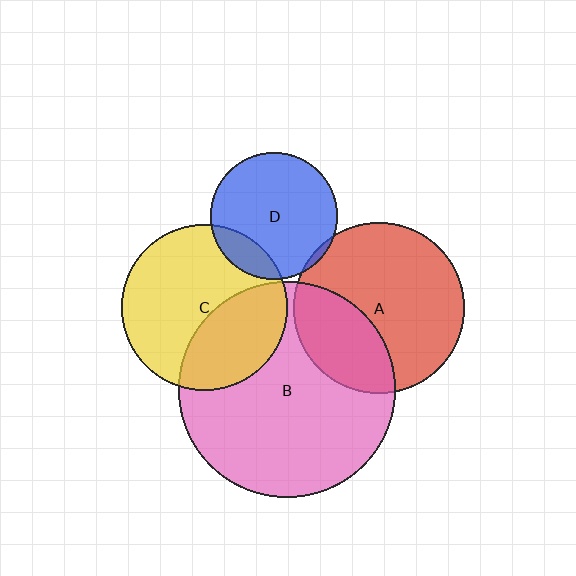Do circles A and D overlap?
Yes.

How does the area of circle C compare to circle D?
Approximately 1.7 times.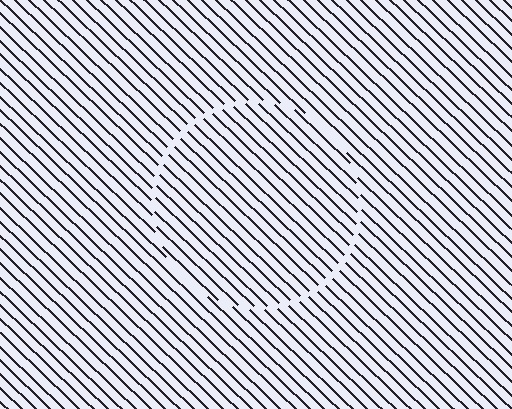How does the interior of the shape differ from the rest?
The interior of the shape contains the same grating, shifted by half a period — the contour is defined by the phase discontinuity where line-ends from the inner and outer gratings abut.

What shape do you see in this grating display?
An illusory circle. The interior of the shape contains the same grating, shifted by half a period — the contour is defined by the phase discontinuity where line-ends from the inner and outer gratings abut.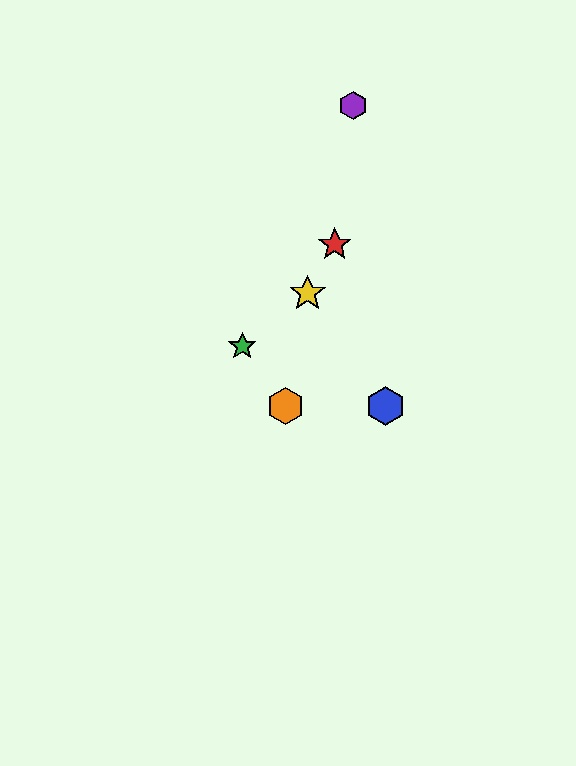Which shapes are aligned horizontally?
The blue hexagon, the orange hexagon are aligned horizontally.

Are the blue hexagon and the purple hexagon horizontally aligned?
No, the blue hexagon is at y≈406 and the purple hexagon is at y≈105.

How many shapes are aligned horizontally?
2 shapes (the blue hexagon, the orange hexagon) are aligned horizontally.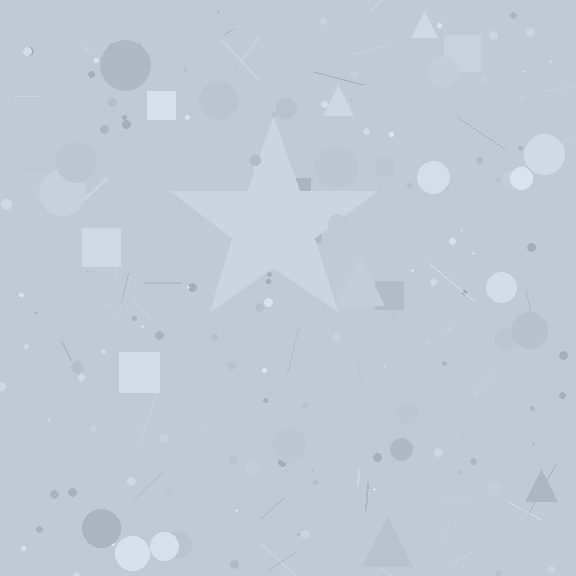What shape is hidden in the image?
A star is hidden in the image.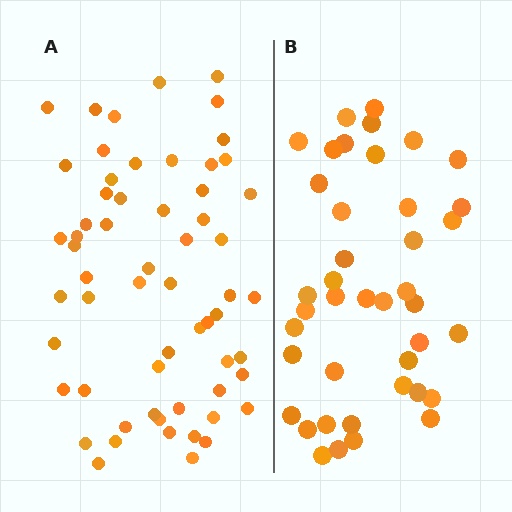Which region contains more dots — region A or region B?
Region A (the left region) has more dots.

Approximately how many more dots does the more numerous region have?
Region A has approximately 20 more dots than region B.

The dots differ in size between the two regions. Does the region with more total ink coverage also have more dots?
No. Region B has more total ink coverage because its dots are larger, but region A actually contains more individual dots. Total area can be misleading — the number of items is what matters here.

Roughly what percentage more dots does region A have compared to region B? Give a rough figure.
About 45% more.